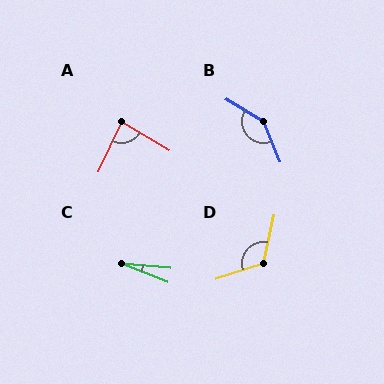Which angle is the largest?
B, at approximately 143 degrees.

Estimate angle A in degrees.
Approximately 84 degrees.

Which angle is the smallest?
C, at approximately 17 degrees.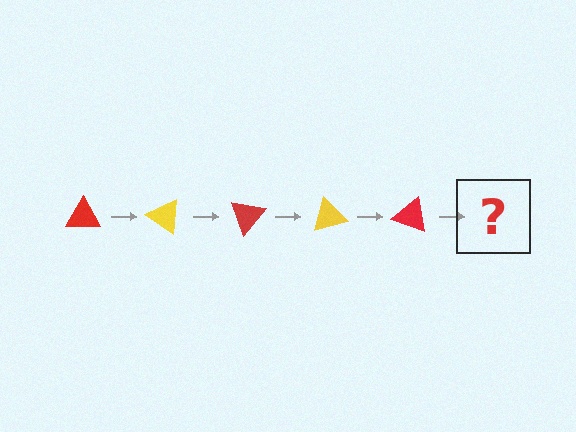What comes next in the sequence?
The next element should be a yellow triangle, rotated 175 degrees from the start.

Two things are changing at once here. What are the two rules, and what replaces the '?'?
The two rules are that it rotates 35 degrees each step and the color cycles through red and yellow. The '?' should be a yellow triangle, rotated 175 degrees from the start.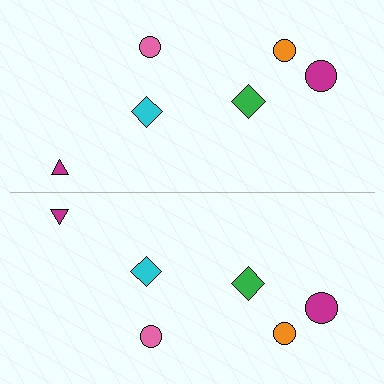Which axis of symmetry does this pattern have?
The pattern has a horizontal axis of symmetry running through the center of the image.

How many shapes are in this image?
There are 12 shapes in this image.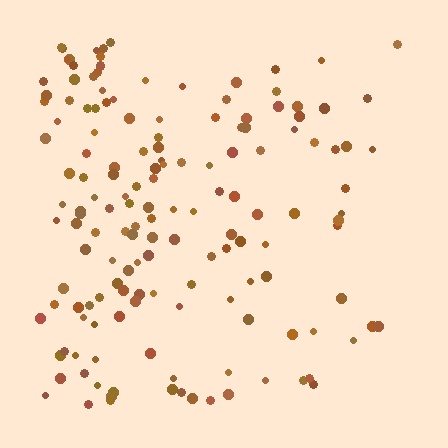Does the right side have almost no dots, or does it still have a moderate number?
Still a moderate number, just noticeably fewer than the left.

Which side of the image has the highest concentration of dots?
The left.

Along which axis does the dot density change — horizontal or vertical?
Horizontal.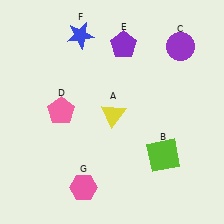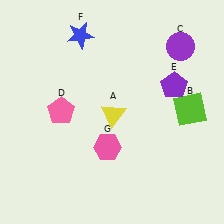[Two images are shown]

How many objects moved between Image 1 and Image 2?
3 objects moved between the two images.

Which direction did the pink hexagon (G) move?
The pink hexagon (G) moved up.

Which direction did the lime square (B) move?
The lime square (B) moved up.